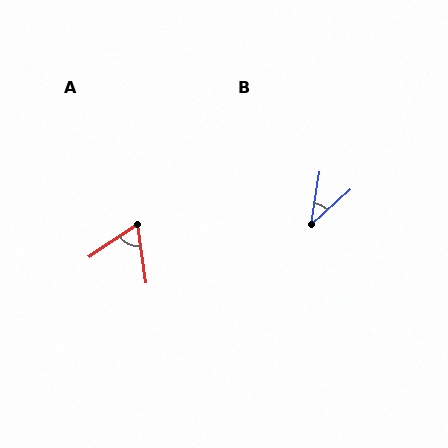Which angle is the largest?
A, at approximately 64 degrees.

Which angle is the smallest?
B, at approximately 39 degrees.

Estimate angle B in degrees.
Approximately 39 degrees.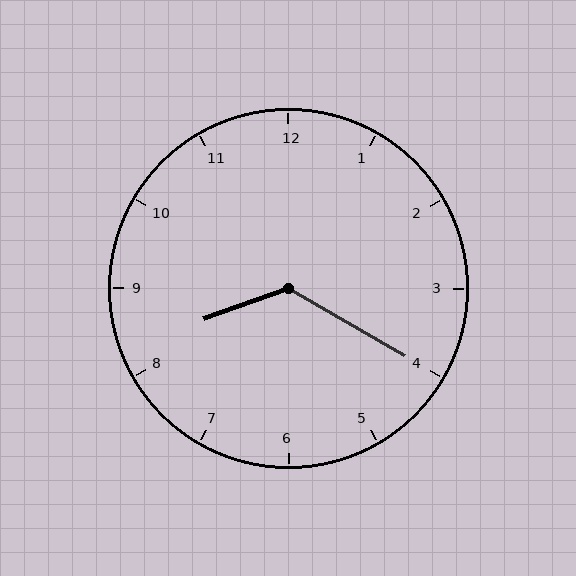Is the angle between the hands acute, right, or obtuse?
It is obtuse.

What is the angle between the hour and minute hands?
Approximately 130 degrees.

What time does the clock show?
8:20.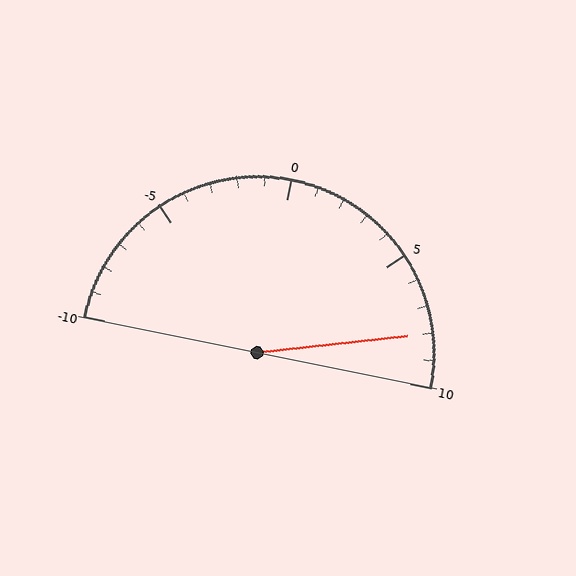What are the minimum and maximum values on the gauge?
The gauge ranges from -10 to 10.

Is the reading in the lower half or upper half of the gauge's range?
The reading is in the upper half of the range (-10 to 10).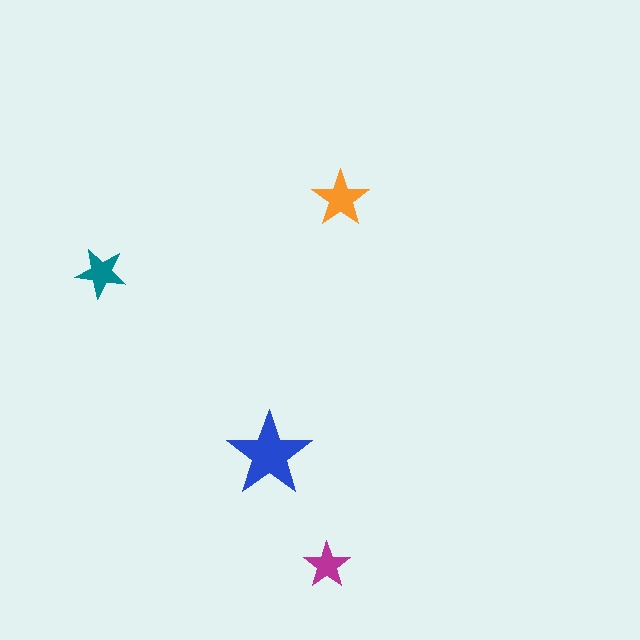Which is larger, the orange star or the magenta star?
The orange one.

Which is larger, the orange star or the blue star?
The blue one.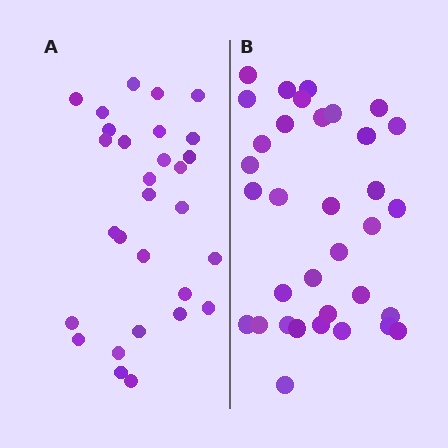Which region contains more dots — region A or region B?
Region B (the right region) has more dots.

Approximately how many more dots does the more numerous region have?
Region B has about 5 more dots than region A.